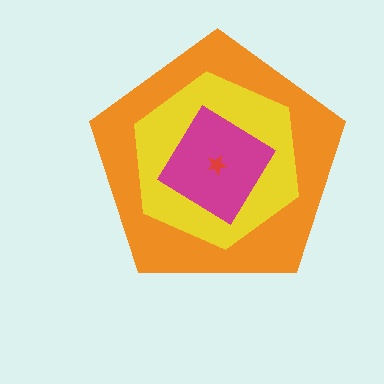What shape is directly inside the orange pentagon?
The yellow hexagon.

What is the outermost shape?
The orange pentagon.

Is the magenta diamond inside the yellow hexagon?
Yes.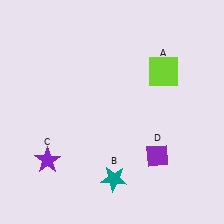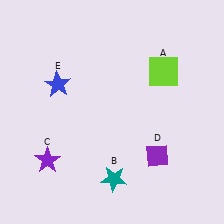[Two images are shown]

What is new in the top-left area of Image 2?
A blue star (E) was added in the top-left area of Image 2.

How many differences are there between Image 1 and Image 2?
There is 1 difference between the two images.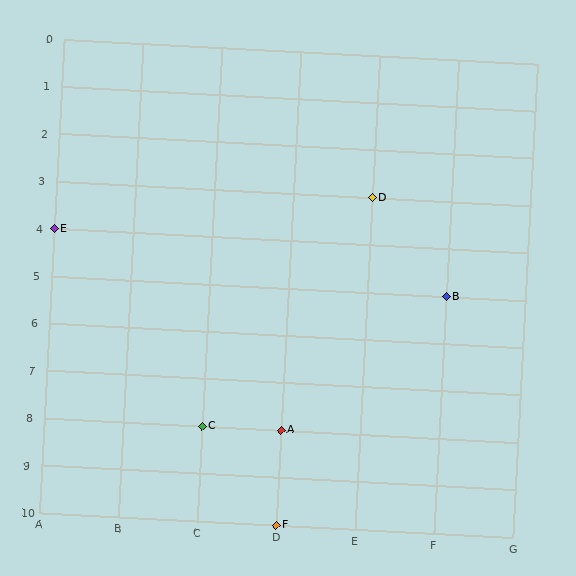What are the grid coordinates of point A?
Point A is at grid coordinates (D, 8).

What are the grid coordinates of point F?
Point F is at grid coordinates (D, 10).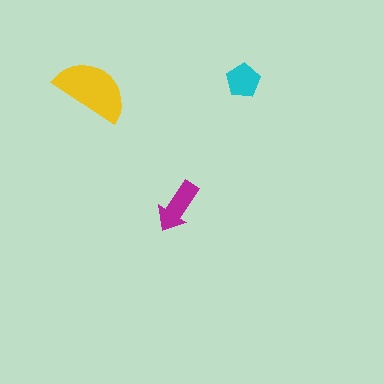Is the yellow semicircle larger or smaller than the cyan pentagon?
Larger.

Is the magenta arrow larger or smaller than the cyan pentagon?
Larger.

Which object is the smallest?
The cyan pentagon.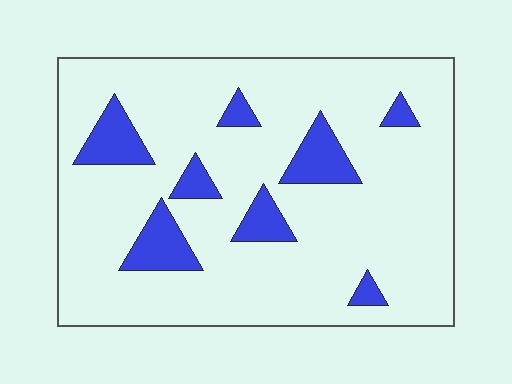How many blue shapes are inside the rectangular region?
8.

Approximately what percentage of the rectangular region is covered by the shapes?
Approximately 15%.